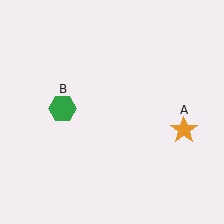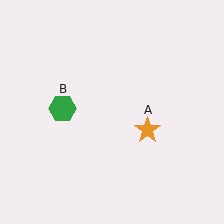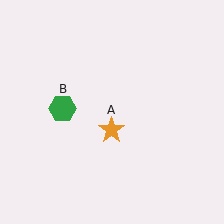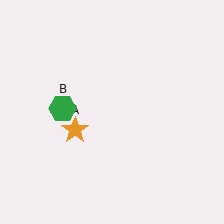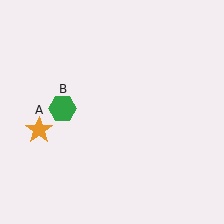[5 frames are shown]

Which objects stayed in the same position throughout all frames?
Green hexagon (object B) remained stationary.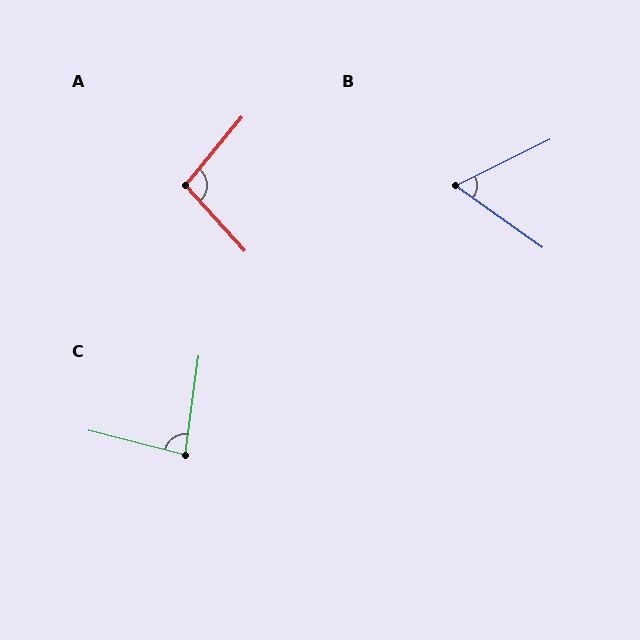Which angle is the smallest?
B, at approximately 61 degrees.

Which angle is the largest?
A, at approximately 98 degrees.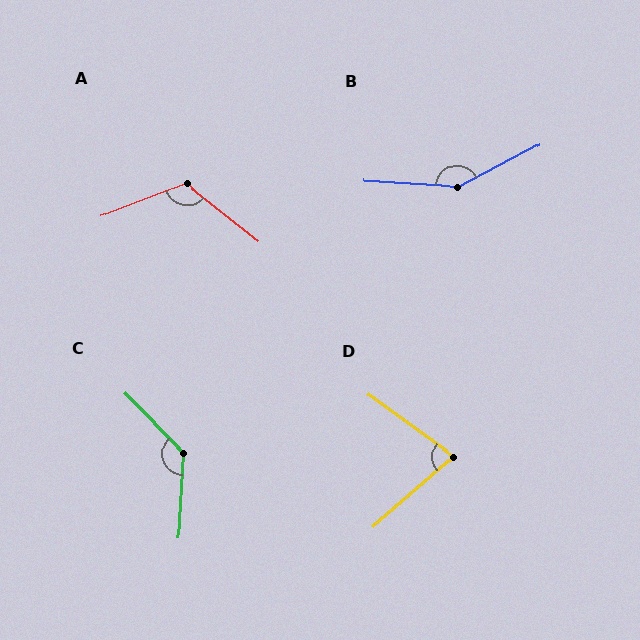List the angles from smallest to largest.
D (77°), A (120°), C (133°), B (149°).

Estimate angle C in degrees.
Approximately 133 degrees.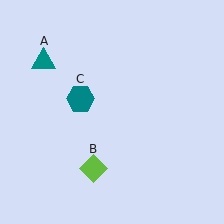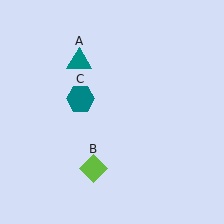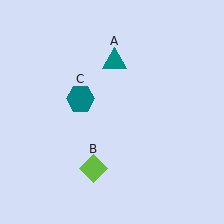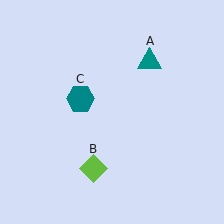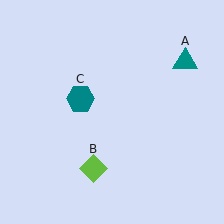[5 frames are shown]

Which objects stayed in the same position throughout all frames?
Lime diamond (object B) and teal hexagon (object C) remained stationary.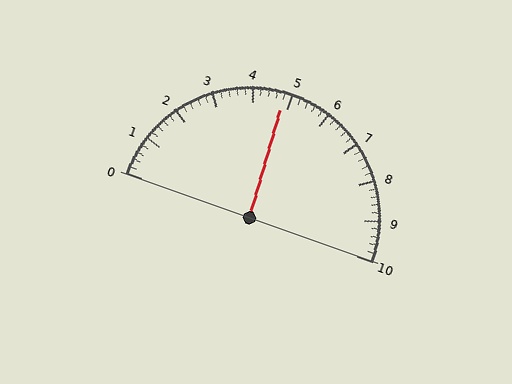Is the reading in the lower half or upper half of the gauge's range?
The reading is in the lower half of the range (0 to 10).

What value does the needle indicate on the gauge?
The needle indicates approximately 4.8.